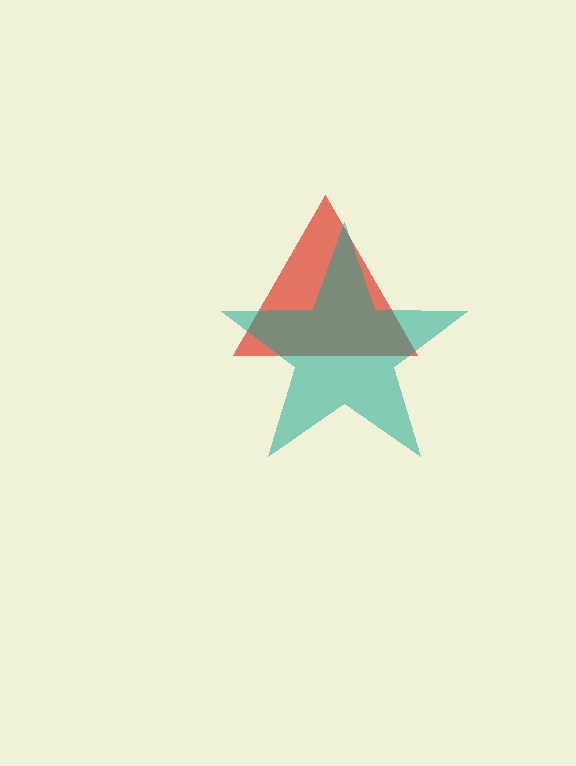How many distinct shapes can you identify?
There are 2 distinct shapes: a red triangle, a teal star.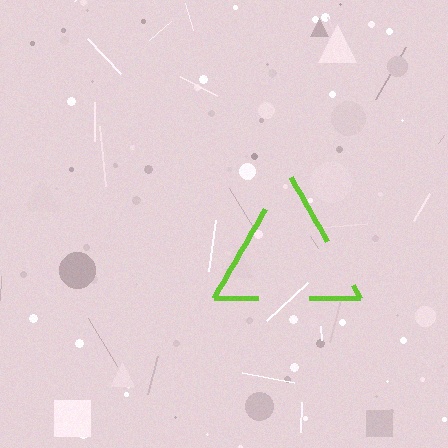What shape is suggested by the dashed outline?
The dashed outline suggests a triangle.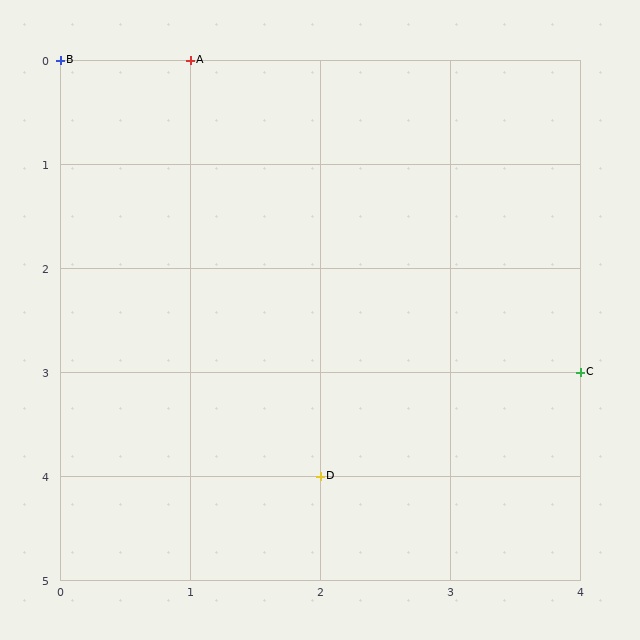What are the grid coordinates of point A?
Point A is at grid coordinates (1, 0).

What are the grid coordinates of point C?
Point C is at grid coordinates (4, 3).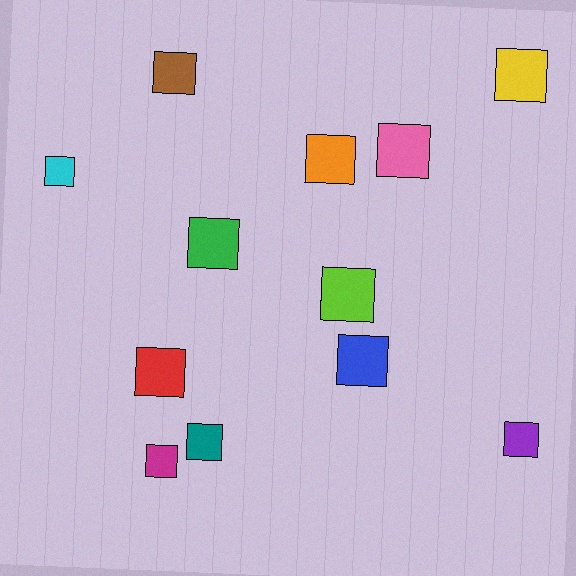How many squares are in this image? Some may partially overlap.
There are 12 squares.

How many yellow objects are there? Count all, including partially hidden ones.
There is 1 yellow object.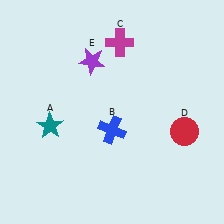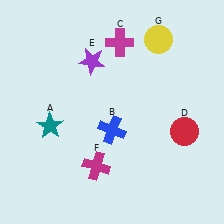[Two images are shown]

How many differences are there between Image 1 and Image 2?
There are 2 differences between the two images.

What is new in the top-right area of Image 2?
A yellow circle (G) was added in the top-right area of Image 2.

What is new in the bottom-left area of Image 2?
A magenta cross (F) was added in the bottom-left area of Image 2.